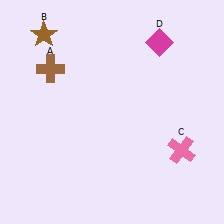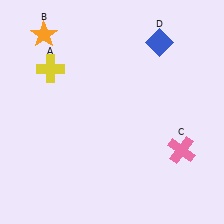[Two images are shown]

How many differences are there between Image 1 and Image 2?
There are 3 differences between the two images.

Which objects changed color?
A changed from brown to yellow. B changed from brown to orange. D changed from magenta to blue.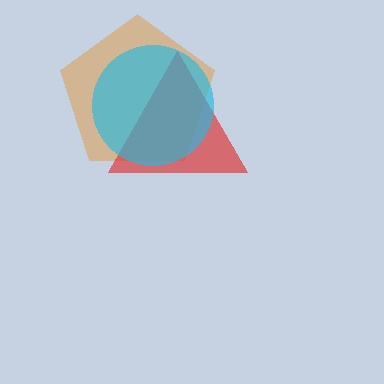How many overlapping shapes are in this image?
There are 3 overlapping shapes in the image.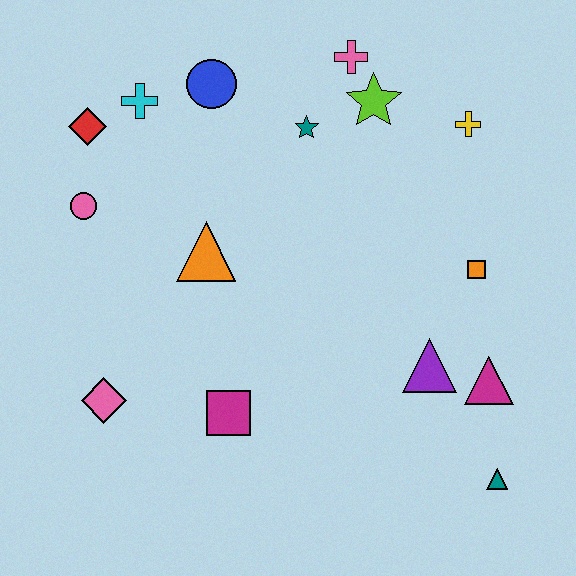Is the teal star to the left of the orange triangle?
No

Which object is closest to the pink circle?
The red diamond is closest to the pink circle.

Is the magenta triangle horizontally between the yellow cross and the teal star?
No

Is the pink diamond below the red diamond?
Yes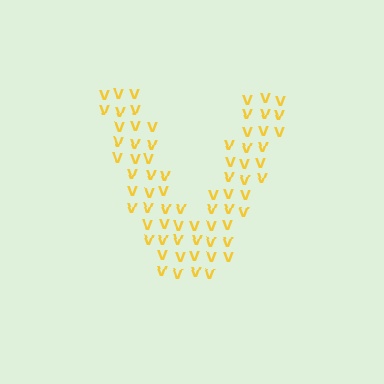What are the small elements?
The small elements are letter V's.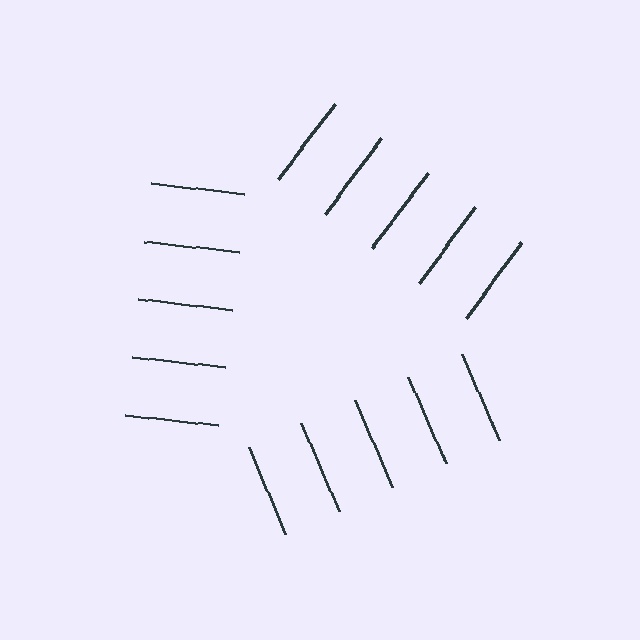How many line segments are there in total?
15 — 5 along each of the 3 edges.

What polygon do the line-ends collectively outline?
An illusory triangle — the line segments terminate on its edges but no continuous stroke is drawn.